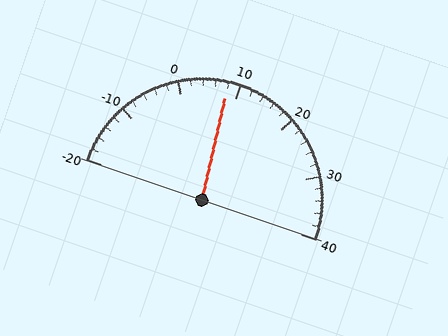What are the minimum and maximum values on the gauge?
The gauge ranges from -20 to 40.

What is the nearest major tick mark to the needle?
The nearest major tick mark is 10.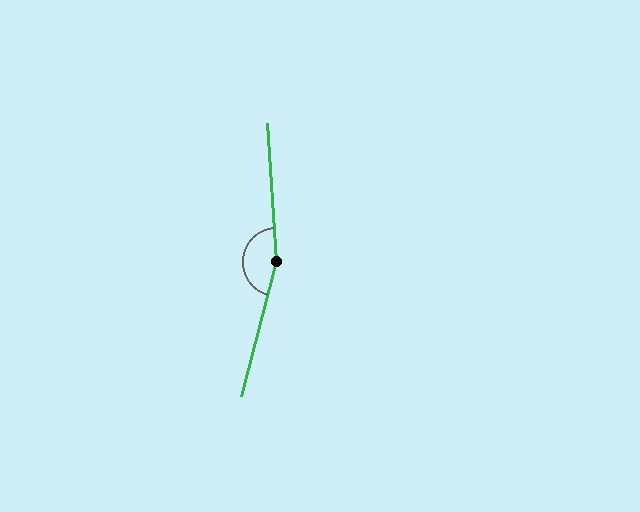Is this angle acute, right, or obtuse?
It is obtuse.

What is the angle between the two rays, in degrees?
Approximately 162 degrees.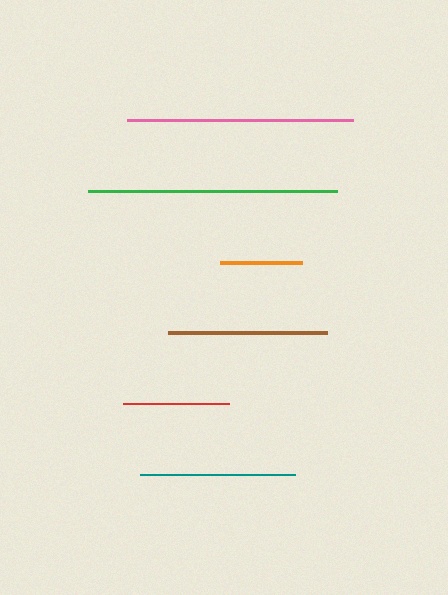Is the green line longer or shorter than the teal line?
The green line is longer than the teal line.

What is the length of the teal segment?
The teal segment is approximately 155 pixels long.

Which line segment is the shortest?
The orange line is the shortest at approximately 82 pixels.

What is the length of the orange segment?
The orange segment is approximately 82 pixels long.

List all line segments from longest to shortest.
From longest to shortest: green, pink, brown, teal, red, orange.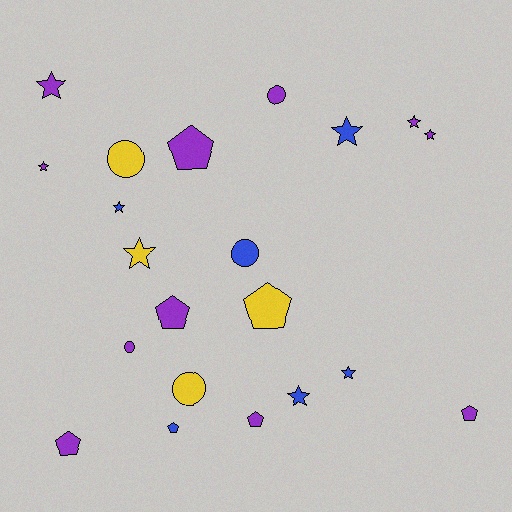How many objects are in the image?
There are 21 objects.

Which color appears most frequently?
Purple, with 11 objects.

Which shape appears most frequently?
Star, with 9 objects.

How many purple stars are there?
There are 4 purple stars.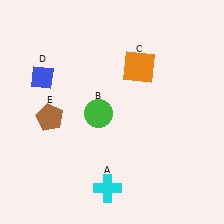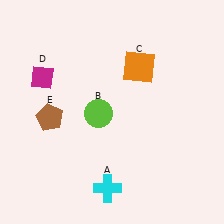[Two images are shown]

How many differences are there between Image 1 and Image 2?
There are 2 differences between the two images.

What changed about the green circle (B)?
In Image 1, B is green. In Image 2, it changed to lime.